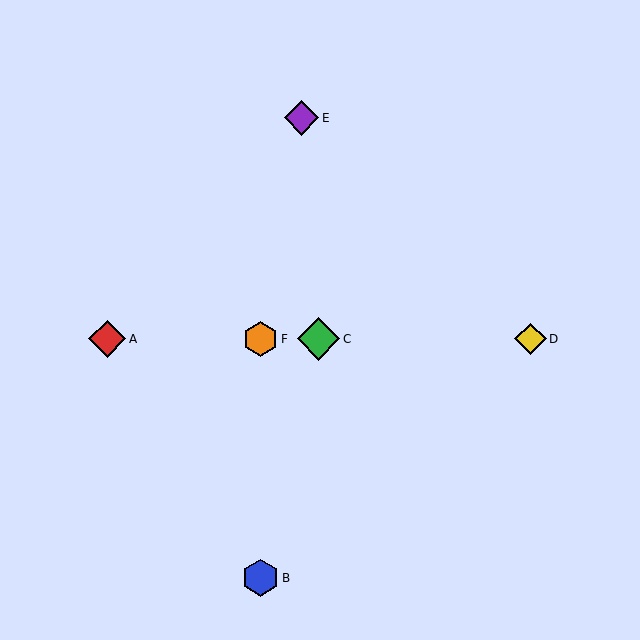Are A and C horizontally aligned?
Yes, both are at y≈339.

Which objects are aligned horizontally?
Objects A, C, D, F are aligned horizontally.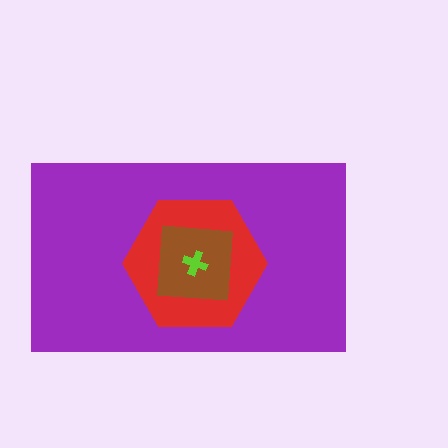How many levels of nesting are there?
4.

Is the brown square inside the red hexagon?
Yes.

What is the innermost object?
The lime cross.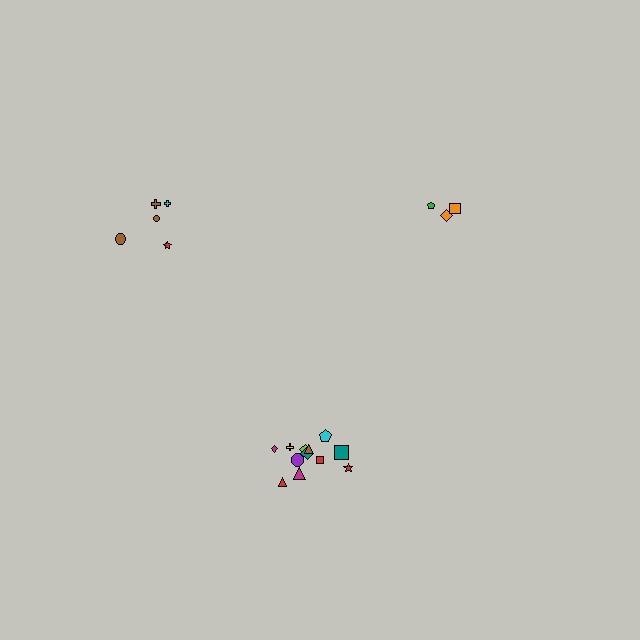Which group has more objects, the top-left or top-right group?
The top-left group.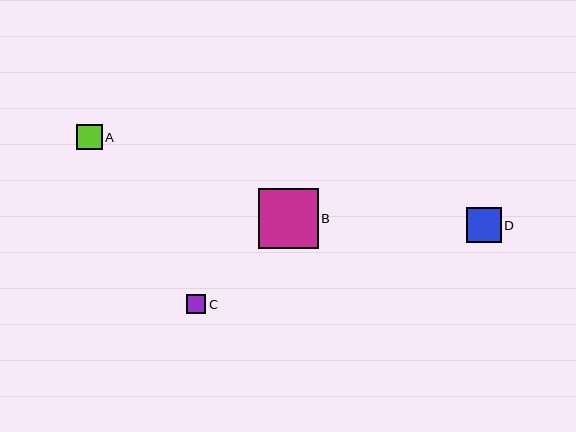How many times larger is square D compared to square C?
Square D is approximately 1.8 times the size of square C.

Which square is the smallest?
Square C is the smallest with a size of approximately 19 pixels.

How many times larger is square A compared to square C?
Square A is approximately 1.3 times the size of square C.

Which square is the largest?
Square B is the largest with a size of approximately 60 pixels.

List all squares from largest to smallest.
From largest to smallest: B, D, A, C.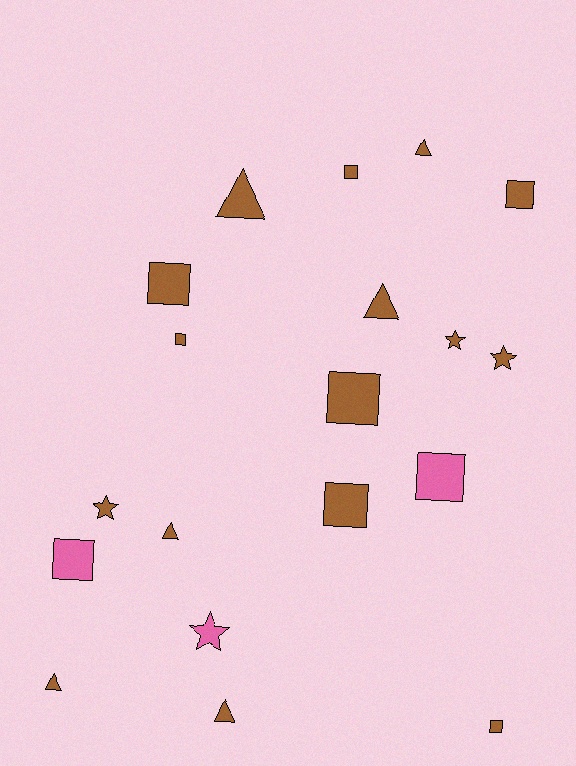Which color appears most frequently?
Brown, with 16 objects.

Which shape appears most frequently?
Square, with 9 objects.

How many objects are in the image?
There are 19 objects.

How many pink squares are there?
There are 2 pink squares.